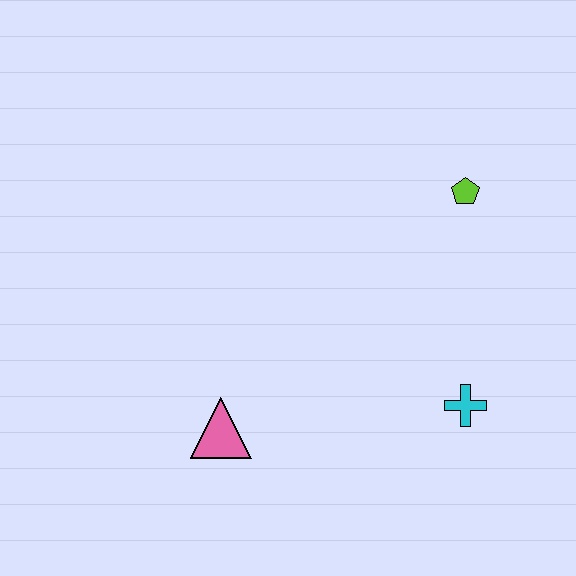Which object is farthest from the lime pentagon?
The pink triangle is farthest from the lime pentagon.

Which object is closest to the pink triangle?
The cyan cross is closest to the pink triangle.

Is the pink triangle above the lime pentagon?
No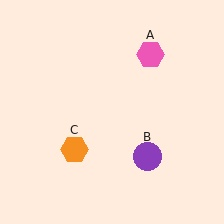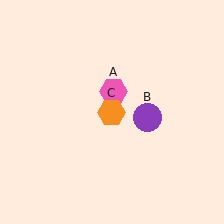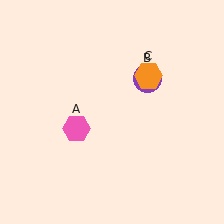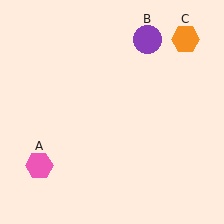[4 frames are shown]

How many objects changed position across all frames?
3 objects changed position: pink hexagon (object A), purple circle (object B), orange hexagon (object C).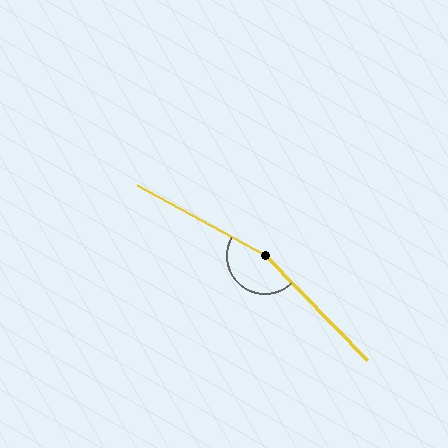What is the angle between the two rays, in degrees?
Approximately 163 degrees.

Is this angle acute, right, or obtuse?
It is obtuse.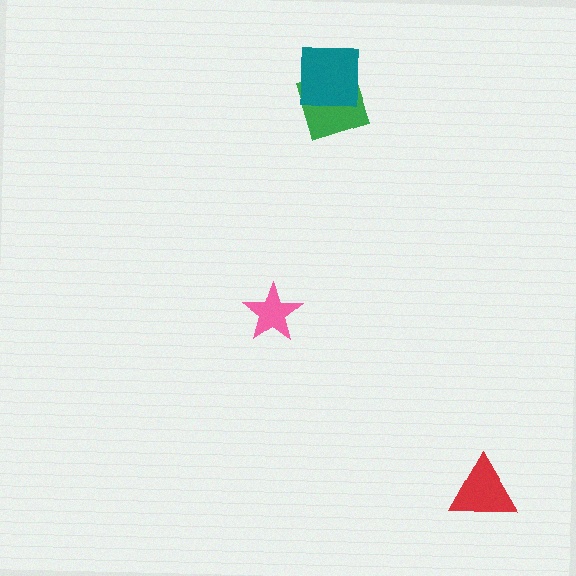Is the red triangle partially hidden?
No, no other shape covers it.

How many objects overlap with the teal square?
1 object overlaps with the teal square.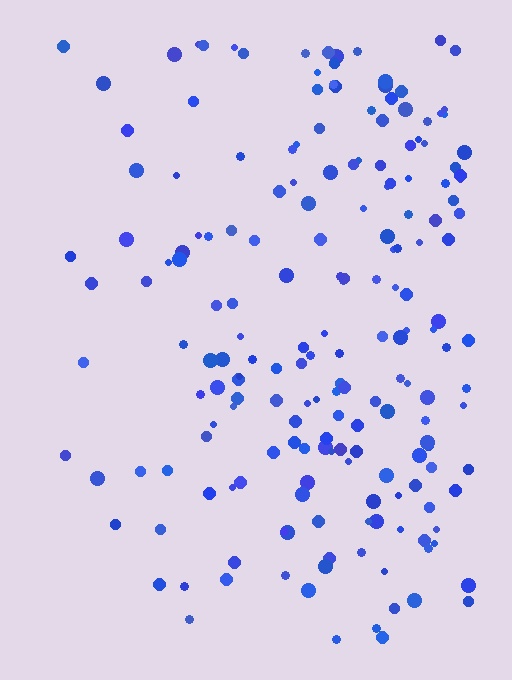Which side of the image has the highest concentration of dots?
The right.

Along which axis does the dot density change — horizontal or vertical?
Horizontal.